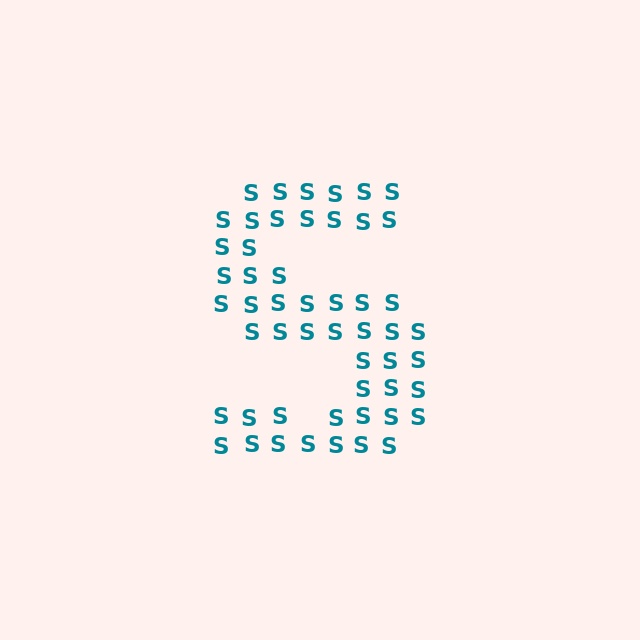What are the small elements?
The small elements are letter S's.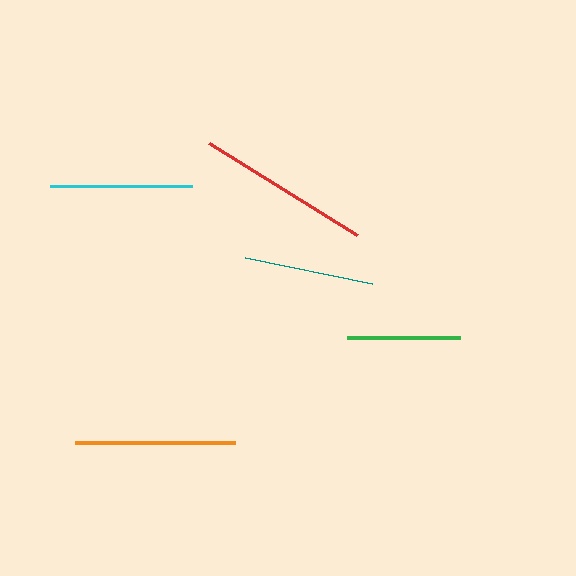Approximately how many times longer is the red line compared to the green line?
The red line is approximately 1.5 times the length of the green line.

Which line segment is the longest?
The red line is the longest at approximately 174 pixels.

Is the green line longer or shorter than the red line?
The red line is longer than the green line.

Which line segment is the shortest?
The green line is the shortest at approximately 113 pixels.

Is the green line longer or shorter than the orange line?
The orange line is longer than the green line.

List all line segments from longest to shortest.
From longest to shortest: red, orange, cyan, teal, green.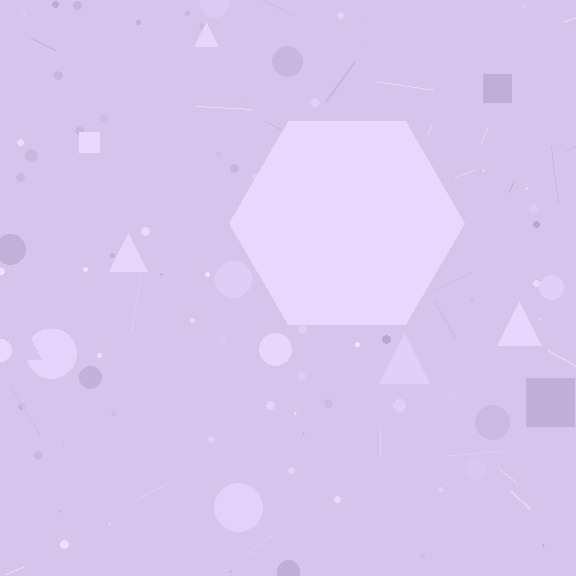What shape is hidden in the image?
A hexagon is hidden in the image.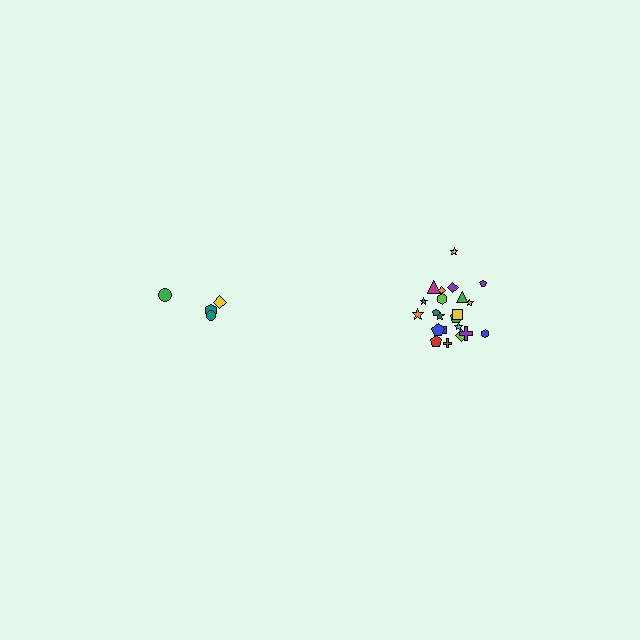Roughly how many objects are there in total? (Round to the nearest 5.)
Roughly 25 objects in total.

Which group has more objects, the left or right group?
The right group.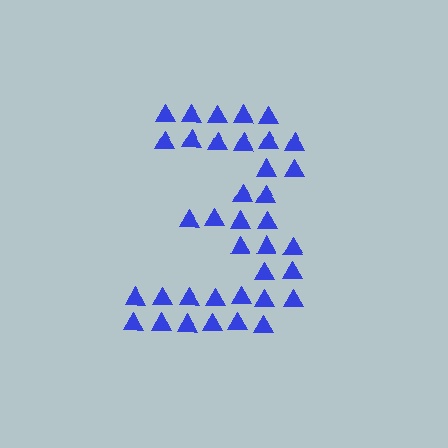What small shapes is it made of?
It is made of small triangles.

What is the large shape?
The large shape is the digit 3.